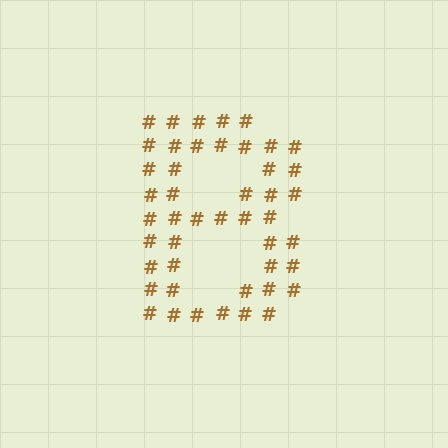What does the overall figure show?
The overall figure shows the letter B.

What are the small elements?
The small elements are hash symbols.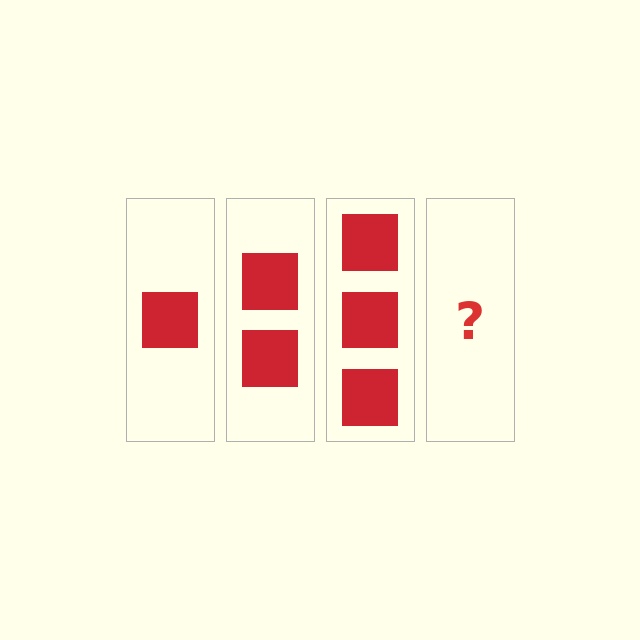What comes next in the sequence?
The next element should be 4 squares.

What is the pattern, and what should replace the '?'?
The pattern is that each step adds one more square. The '?' should be 4 squares.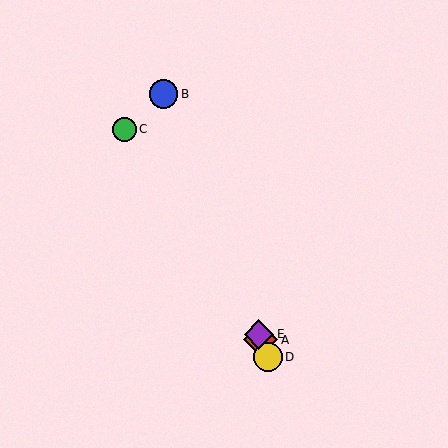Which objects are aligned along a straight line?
Objects A, B, D, E are aligned along a straight line.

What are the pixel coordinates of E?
Object E is at (259, 334).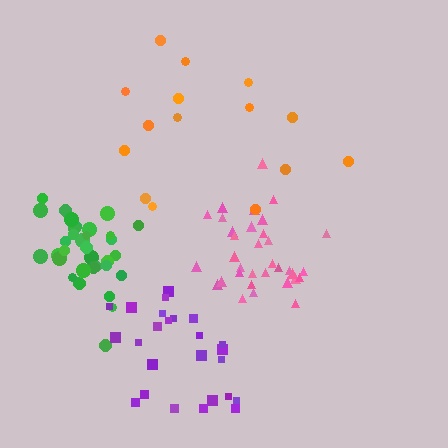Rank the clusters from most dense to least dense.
green, pink, purple, orange.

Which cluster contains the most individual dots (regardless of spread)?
Green (34).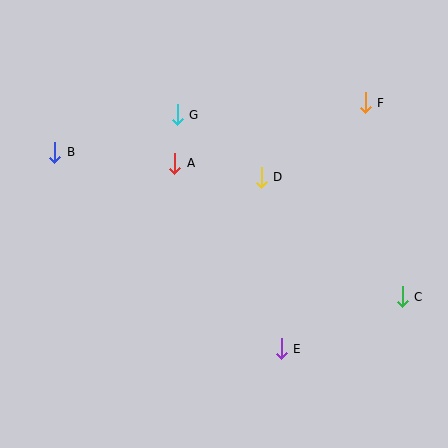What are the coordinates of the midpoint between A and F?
The midpoint between A and F is at (270, 133).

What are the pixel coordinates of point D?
Point D is at (261, 177).